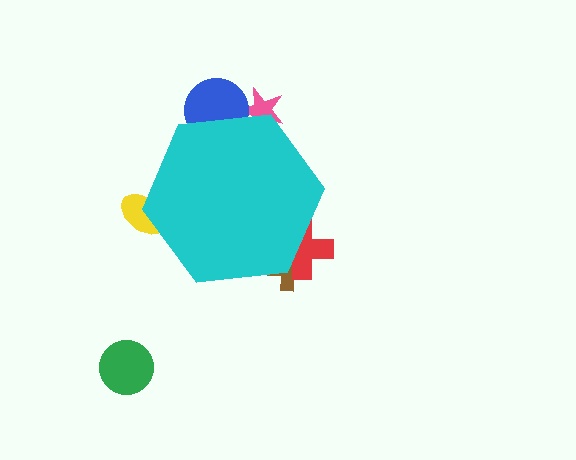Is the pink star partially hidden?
Yes, the pink star is partially hidden behind the cyan hexagon.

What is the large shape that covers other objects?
A cyan hexagon.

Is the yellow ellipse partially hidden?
Yes, the yellow ellipse is partially hidden behind the cyan hexagon.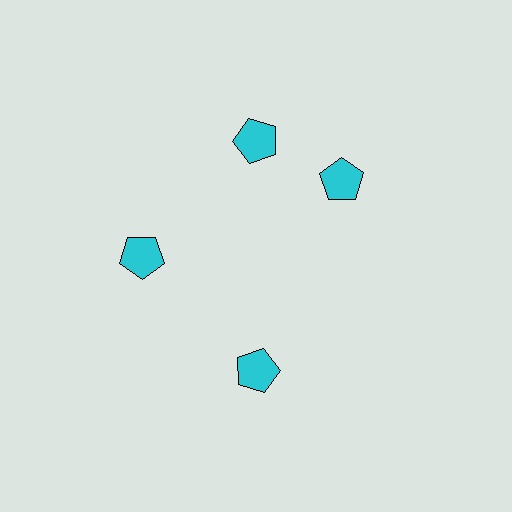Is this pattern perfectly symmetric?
No. The 4 cyan pentagons are arranged in a ring, but one element near the 3 o'clock position is rotated out of alignment along the ring, breaking the 4-fold rotational symmetry.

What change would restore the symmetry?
The symmetry would be restored by rotating it back into even spacing with its neighbors so that all 4 pentagons sit at equal angles and equal distance from the center.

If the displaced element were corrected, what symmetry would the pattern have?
It would have 4-fold rotational symmetry — the pattern would map onto itself every 90 degrees.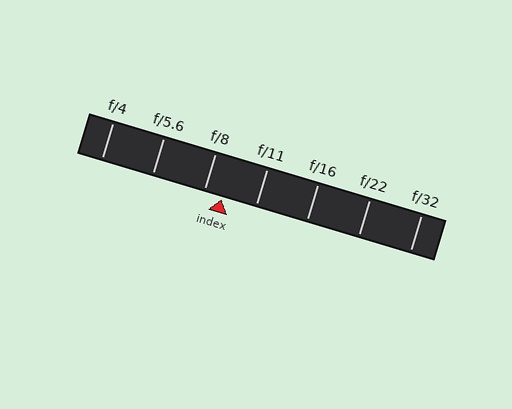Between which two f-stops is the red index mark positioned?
The index mark is between f/8 and f/11.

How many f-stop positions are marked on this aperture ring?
There are 7 f-stop positions marked.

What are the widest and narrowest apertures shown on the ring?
The widest aperture shown is f/4 and the narrowest is f/32.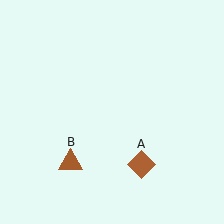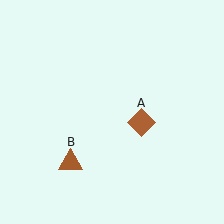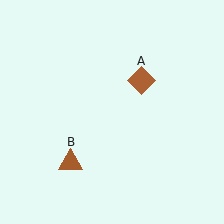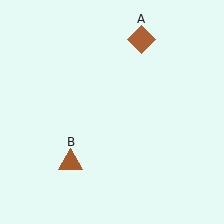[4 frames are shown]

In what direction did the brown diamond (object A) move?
The brown diamond (object A) moved up.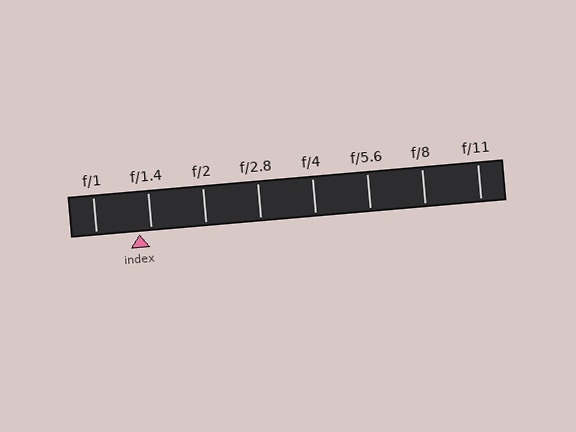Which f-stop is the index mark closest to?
The index mark is closest to f/1.4.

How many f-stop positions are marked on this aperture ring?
There are 8 f-stop positions marked.